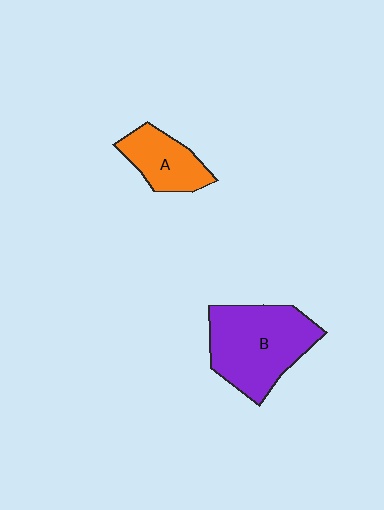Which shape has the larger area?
Shape B (purple).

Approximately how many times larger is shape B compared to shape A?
Approximately 1.9 times.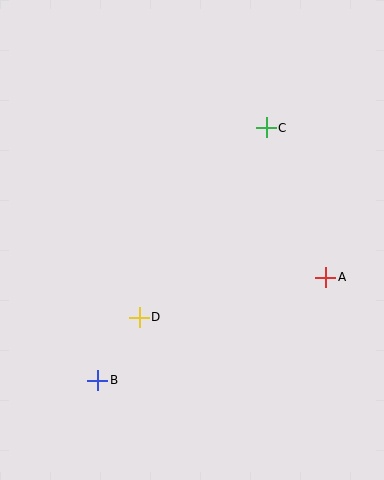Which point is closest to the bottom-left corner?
Point B is closest to the bottom-left corner.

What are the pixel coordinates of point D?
Point D is at (139, 317).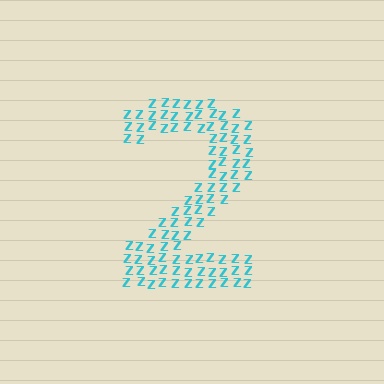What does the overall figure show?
The overall figure shows the digit 2.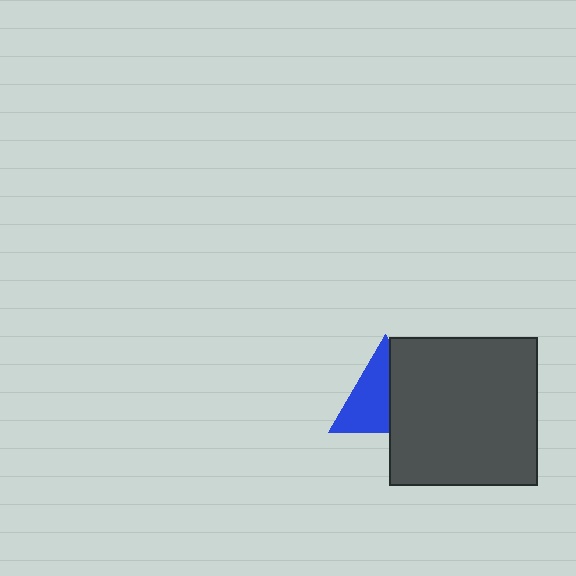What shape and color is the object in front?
The object in front is a dark gray square.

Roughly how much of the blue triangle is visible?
About half of it is visible (roughly 57%).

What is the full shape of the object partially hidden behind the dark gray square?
The partially hidden object is a blue triangle.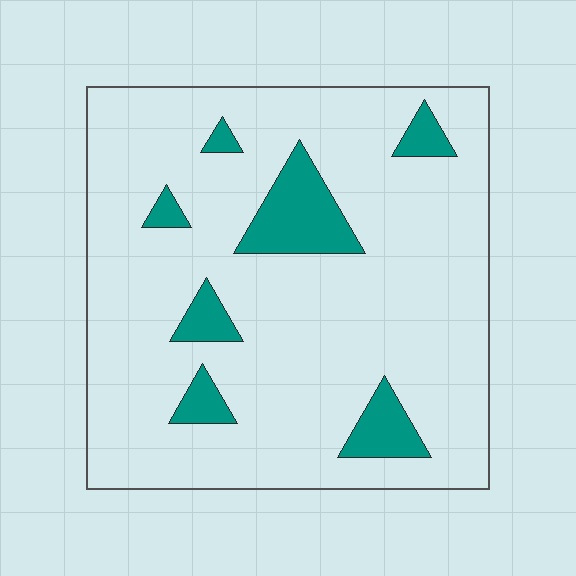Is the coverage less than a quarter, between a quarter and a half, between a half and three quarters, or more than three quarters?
Less than a quarter.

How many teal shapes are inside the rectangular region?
7.